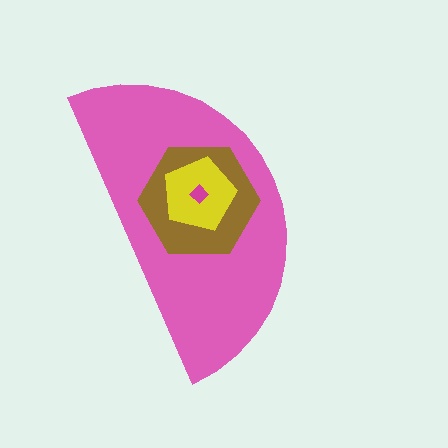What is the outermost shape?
The pink semicircle.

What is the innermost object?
The magenta diamond.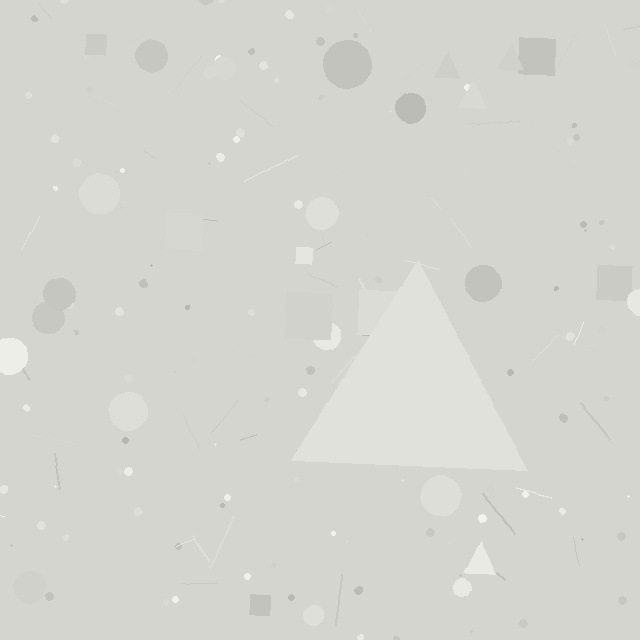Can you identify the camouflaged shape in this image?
The camouflaged shape is a triangle.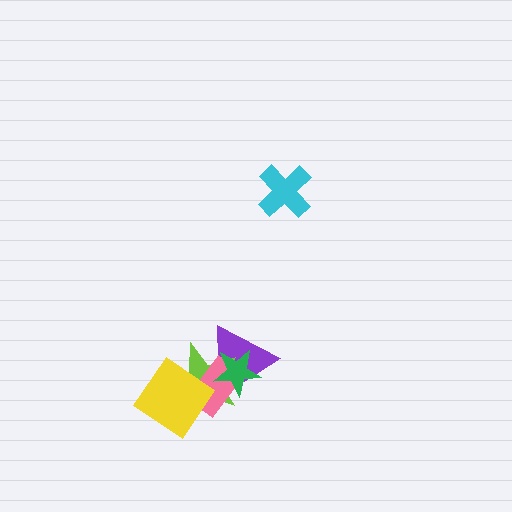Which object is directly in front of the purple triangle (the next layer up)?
The lime star is directly in front of the purple triangle.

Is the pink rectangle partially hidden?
Yes, it is partially covered by another shape.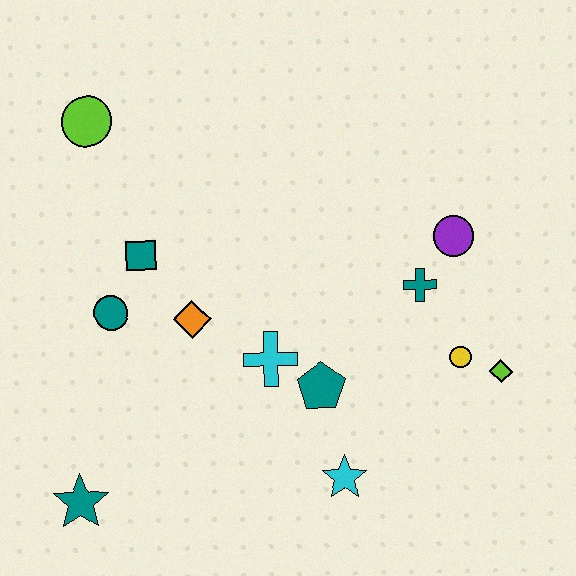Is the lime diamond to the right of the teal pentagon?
Yes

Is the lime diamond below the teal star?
No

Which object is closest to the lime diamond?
The yellow circle is closest to the lime diamond.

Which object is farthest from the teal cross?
The teal star is farthest from the teal cross.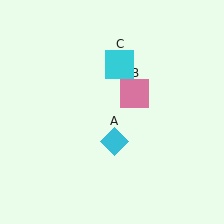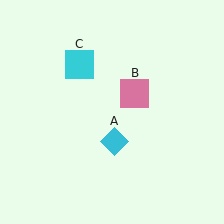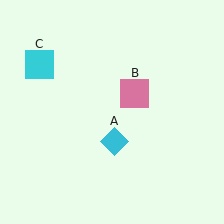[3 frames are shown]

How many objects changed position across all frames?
1 object changed position: cyan square (object C).